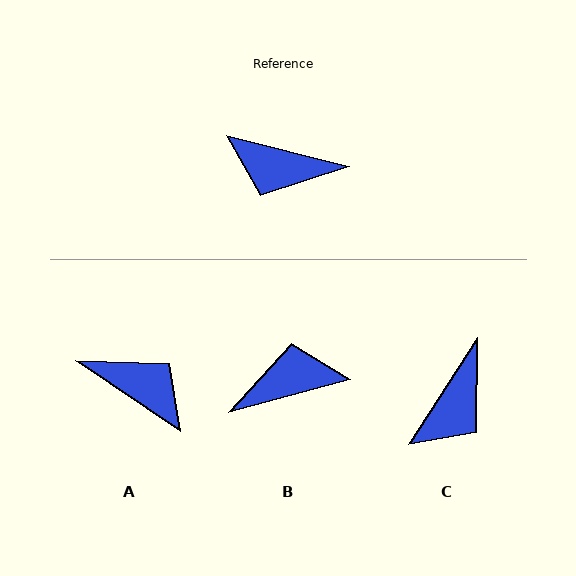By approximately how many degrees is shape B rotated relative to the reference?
Approximately 151 degrees clockwise.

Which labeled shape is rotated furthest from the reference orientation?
A, about 160 degrees away.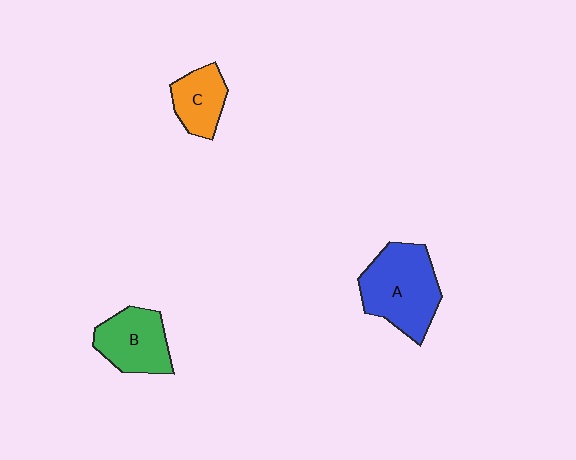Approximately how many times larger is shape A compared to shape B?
Approximately 1.4 times.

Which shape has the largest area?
Shape A (blue).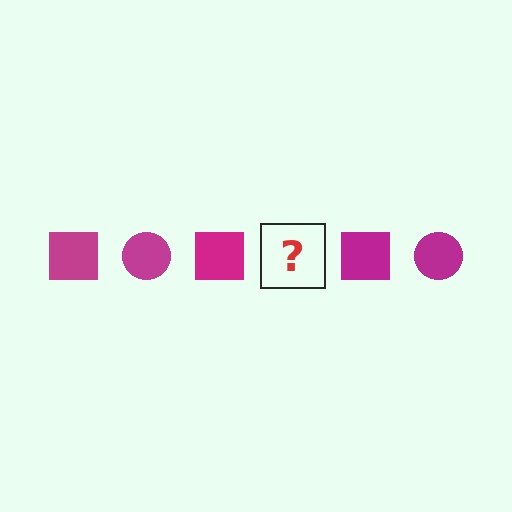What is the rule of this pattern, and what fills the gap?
The rule is that the pattern cycles through square, circle shapes in magenta. The gap should be filled with a magenta circle.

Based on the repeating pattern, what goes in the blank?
The blank should be a magenta circle.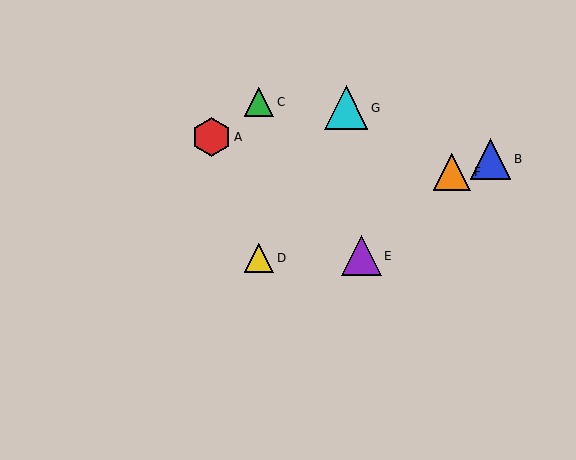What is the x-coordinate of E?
Object E is at x≈362.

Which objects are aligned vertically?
Objects C, D are aligned vertically.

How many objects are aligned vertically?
2 objects (C, D) are aligned vertically.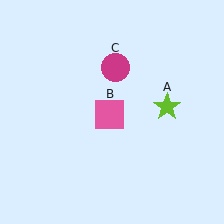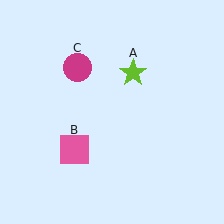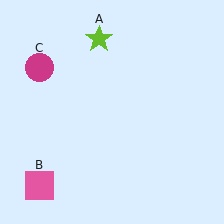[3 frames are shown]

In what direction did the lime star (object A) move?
The lime star (object A) moved up and to the left.